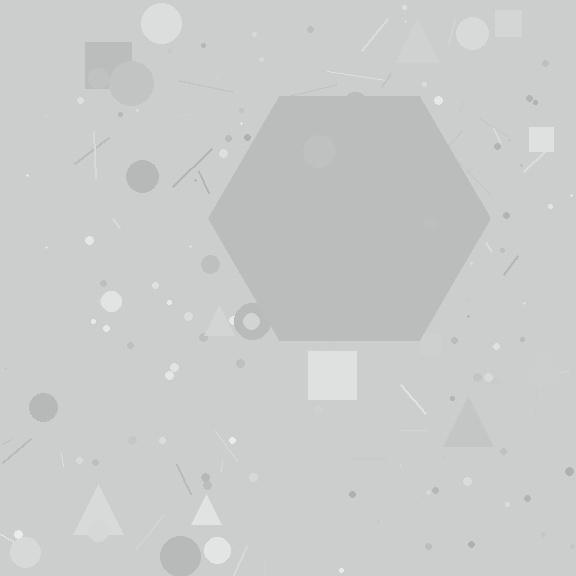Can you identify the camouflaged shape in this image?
The camouflaged shape is a hexagon.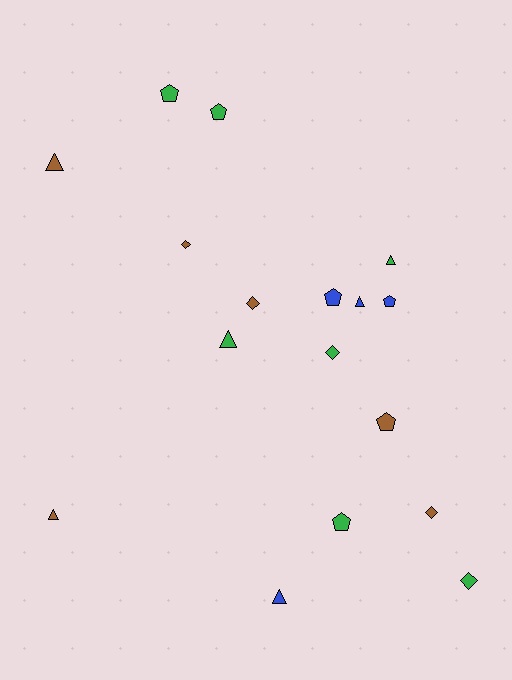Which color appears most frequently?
Green, with 7 objects.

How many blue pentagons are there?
There are 2 blue pentagons.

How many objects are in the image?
There are 17 objects.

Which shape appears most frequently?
Triangle, with 6 objects.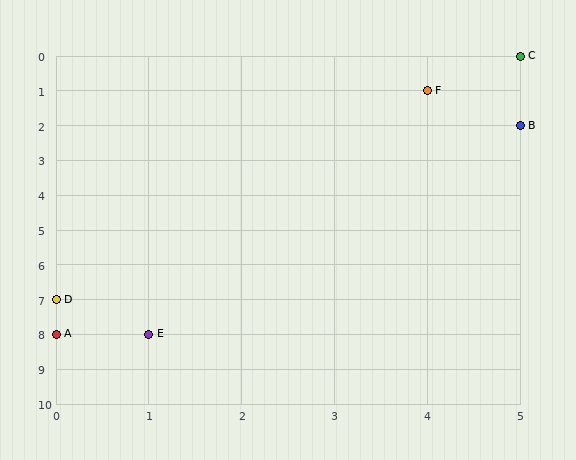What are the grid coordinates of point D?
Point D is at grid coordinates (0, 7).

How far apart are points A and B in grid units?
Points A and B are 5 columns and 6 rows apart (about 7.8 grid units diagonally).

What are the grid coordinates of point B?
Point B is at grid coordinates (5, 2).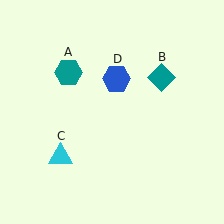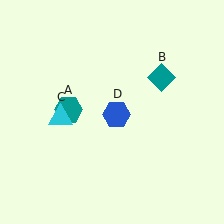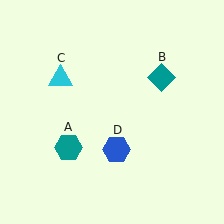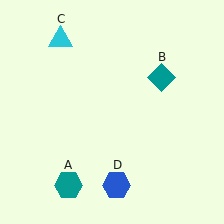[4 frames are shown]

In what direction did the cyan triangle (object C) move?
The cyan triangle (object C) moved up.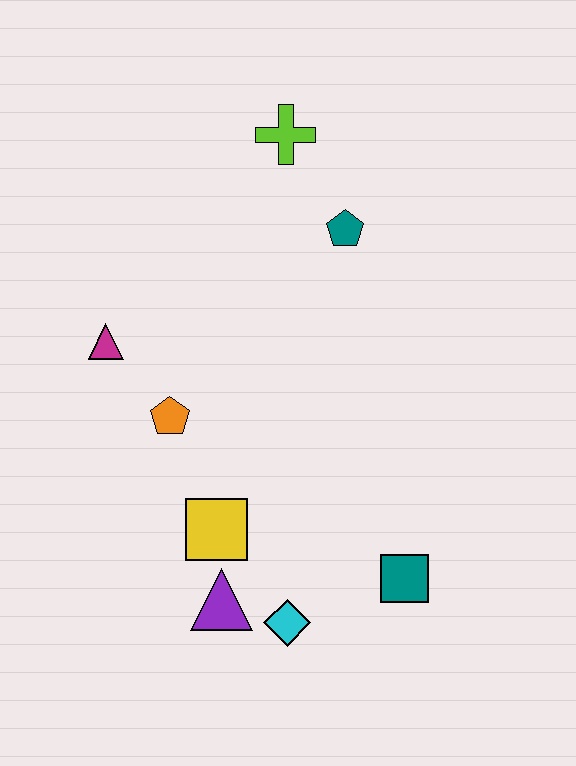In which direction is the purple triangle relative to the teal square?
The purple triangle is to the left of the teal square.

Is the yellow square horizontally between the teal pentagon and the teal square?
No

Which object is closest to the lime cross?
The teal pentagon is closest to the lime cross.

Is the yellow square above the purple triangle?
Yes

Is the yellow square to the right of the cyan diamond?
No